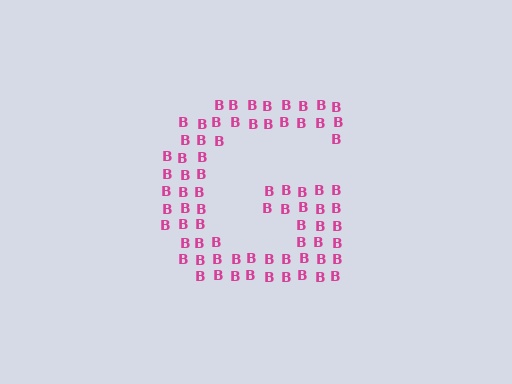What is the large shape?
The large shape is the letter G.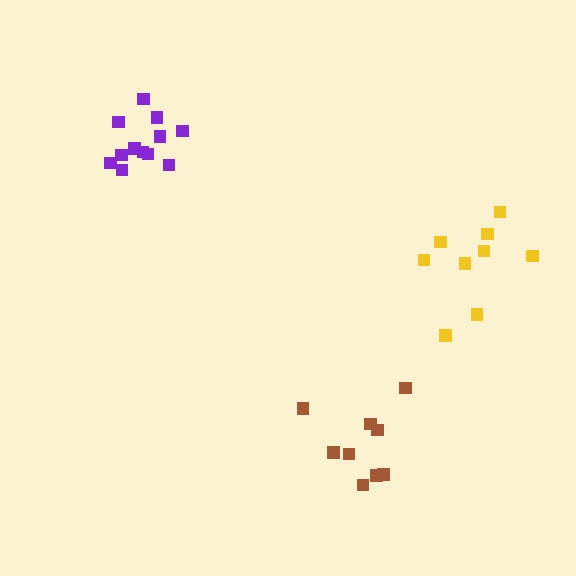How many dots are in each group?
Group 1: 12 dots, Group 2: 9 dots, Group 3: 9 dots (30 total).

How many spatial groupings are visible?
There are 3 spatial groupings.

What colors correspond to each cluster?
The clusters are colored: purple, brown, yellow.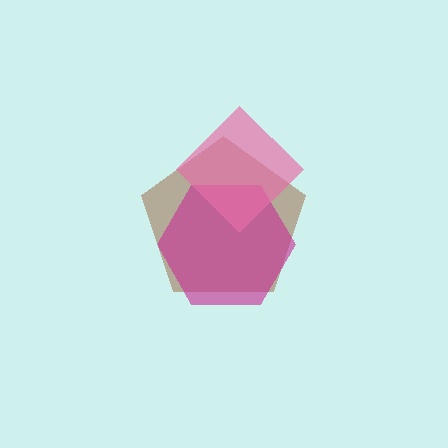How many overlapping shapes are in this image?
There are 3 overlapping shapes in the image.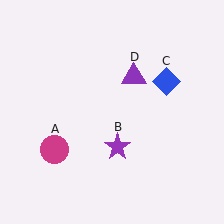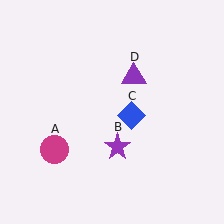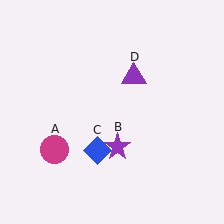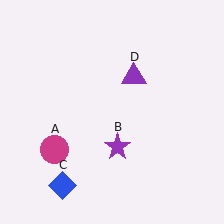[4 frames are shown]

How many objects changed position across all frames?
1 object changed position: blue diamond (object C).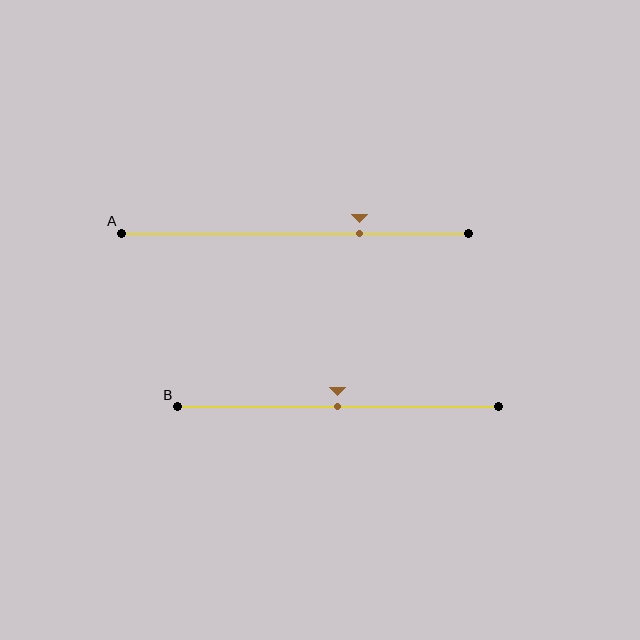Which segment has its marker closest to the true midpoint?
Segment B has its marker closest to the true midpoint.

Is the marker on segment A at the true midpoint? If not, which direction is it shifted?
No, the marker on segment A is shifted to the right by about 19% of the segment length.